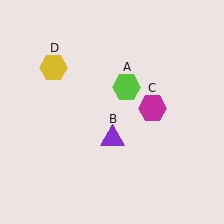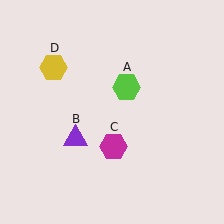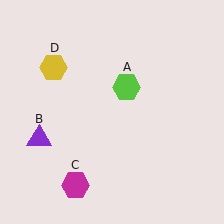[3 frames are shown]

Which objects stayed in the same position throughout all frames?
Lime hexagon (object A) and yellow hexagon (object D) remained stationary.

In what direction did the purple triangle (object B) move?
The purple triangle (object B) moved left.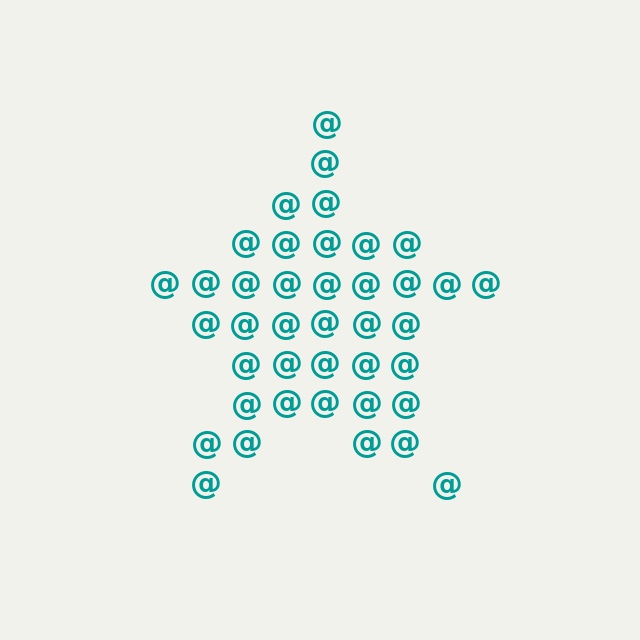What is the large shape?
The large shape is a star.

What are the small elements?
The small elements are at signs.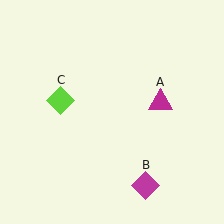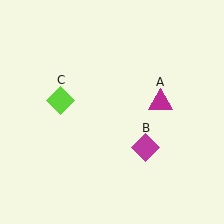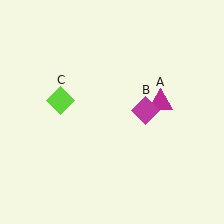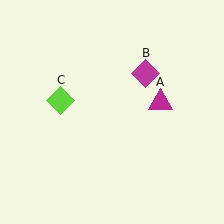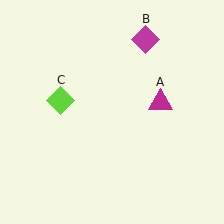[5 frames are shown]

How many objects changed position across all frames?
1 object changed position: magenta diamond (object B).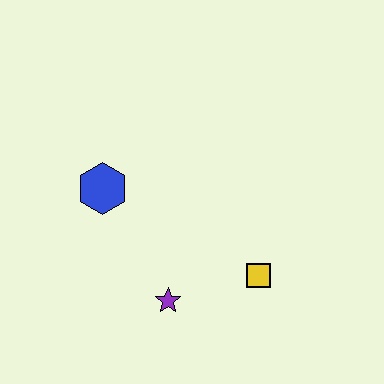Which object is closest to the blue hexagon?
The purple star is closest to the blue hexagon.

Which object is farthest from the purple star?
The blue hexagon is farthest from the purple star.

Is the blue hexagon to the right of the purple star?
No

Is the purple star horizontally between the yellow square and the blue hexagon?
Yes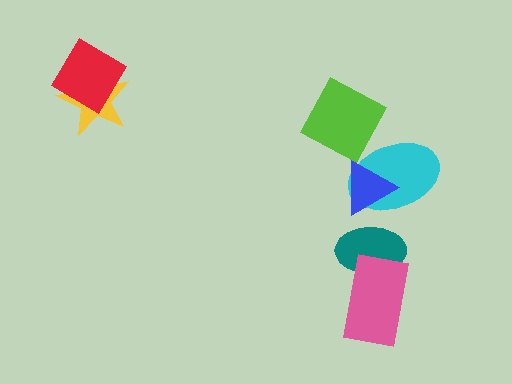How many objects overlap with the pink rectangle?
1 object overlaps with the pink rectangle.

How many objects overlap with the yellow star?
1 object overlaps with the yellow star.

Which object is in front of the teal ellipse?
The pink rectangle is in front of the teal ellipse.